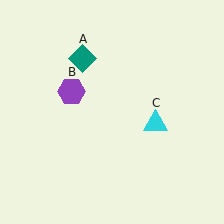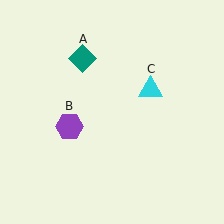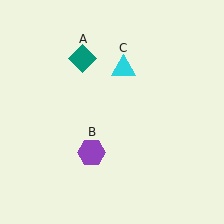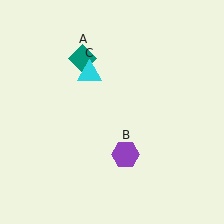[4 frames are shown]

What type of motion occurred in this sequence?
The purple hexagon (object B), cyan triangle (object C) rotated counterclockwise around the center of the scene.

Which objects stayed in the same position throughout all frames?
Teal diamond (object A) remained stationary.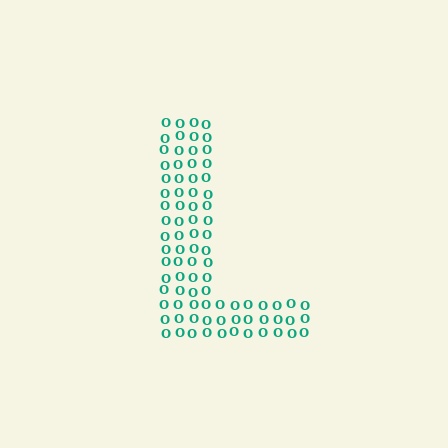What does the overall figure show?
The overall figure shows the letter L.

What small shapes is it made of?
It is made of small letter O's.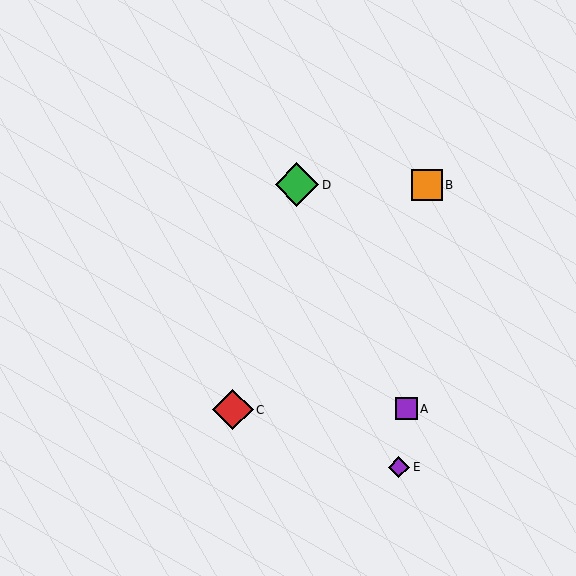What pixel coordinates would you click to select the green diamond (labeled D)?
Click at (297, 185) to select the green diamond D.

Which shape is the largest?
The green diamond (labeled D) is the largest.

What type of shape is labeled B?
Shape B is an orange square.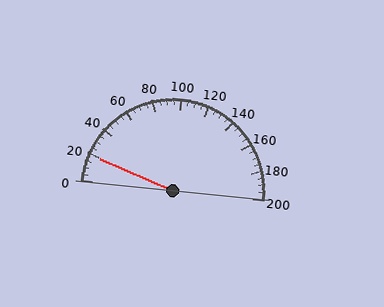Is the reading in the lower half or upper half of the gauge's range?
The reading is in the lower half of the range (0 to 200).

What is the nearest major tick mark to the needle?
The nearest major tick mark is 20.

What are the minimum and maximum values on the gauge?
The gauge ranges from 0 to 200.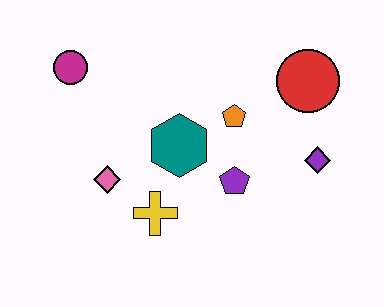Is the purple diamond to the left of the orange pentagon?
No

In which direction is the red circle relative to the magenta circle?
The red circle is to the right of the magenta circle.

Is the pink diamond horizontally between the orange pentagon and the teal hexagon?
No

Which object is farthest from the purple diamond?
The magenta circle is farthest from the purple diamond.